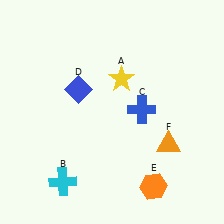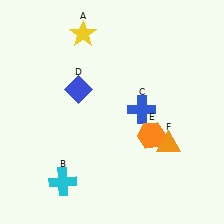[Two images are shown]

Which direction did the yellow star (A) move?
The yellow star (A) moved up.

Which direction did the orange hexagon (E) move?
The orange hexagon (E) moved up.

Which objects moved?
The objects that moved are: the yellow star (A), the orange hexagon (E).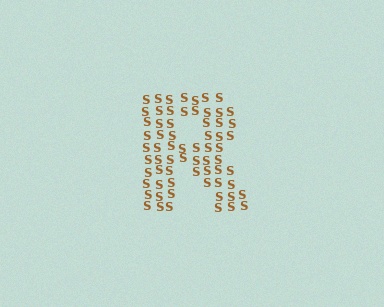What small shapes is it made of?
It is made of small letter S's.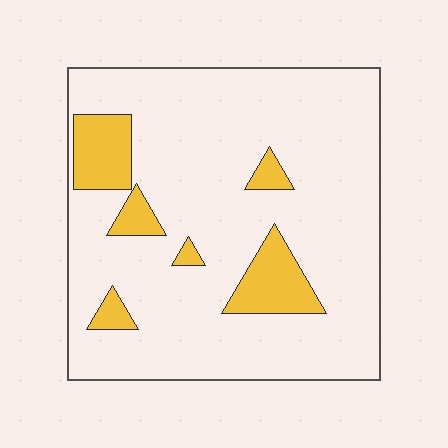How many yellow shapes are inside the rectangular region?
6.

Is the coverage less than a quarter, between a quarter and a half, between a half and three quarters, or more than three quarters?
Less than a quarter.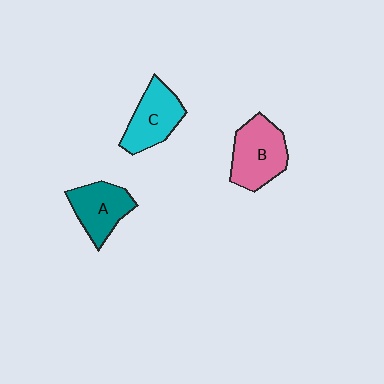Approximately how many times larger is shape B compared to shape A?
Approximately 1.2 times.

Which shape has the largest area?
Shape B (pink).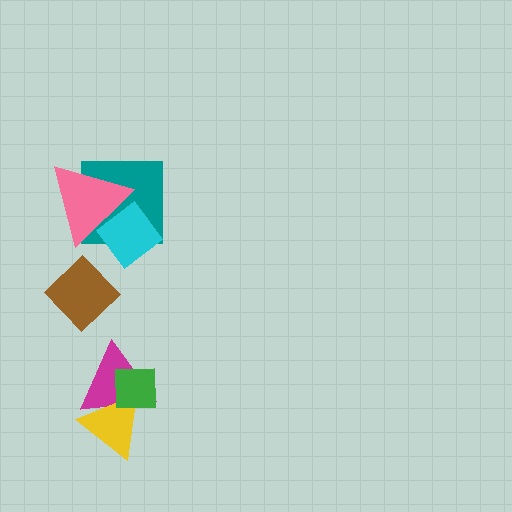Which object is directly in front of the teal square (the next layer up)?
The cyan diamond is directly in front of the teal square.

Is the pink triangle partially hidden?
No, no other shape covers it.